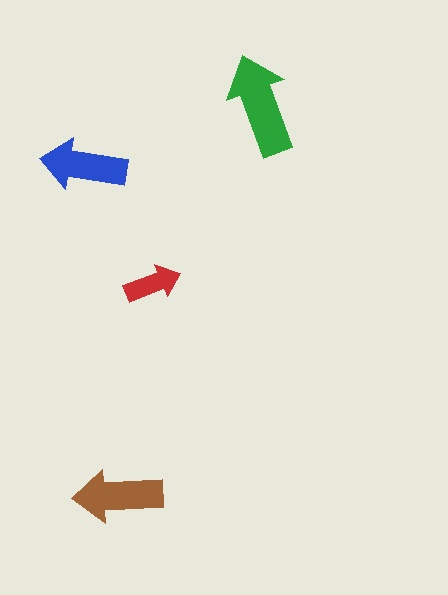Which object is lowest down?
The brown arrow is bottommost.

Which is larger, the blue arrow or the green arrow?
The green one.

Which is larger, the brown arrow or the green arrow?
The green one.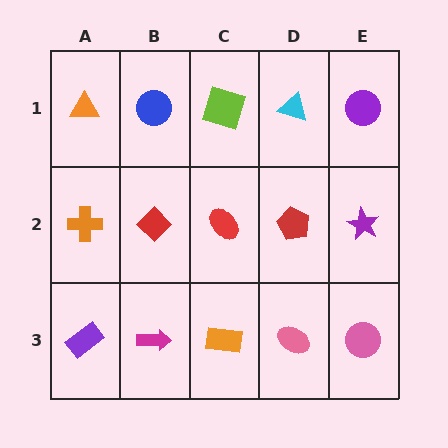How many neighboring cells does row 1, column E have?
2.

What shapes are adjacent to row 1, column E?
A purple star (row 2, column E), a cyan triangle (row 1, column D).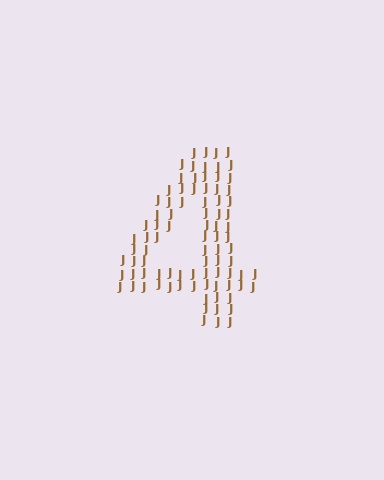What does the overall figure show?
The overall figure shows the digit 4.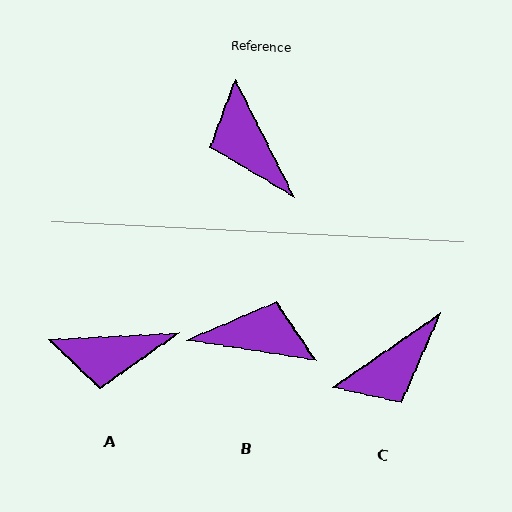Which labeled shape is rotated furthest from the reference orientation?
B, about 125 degrees away.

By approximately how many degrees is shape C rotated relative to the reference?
Approximately 98 degrees counter-clockwise.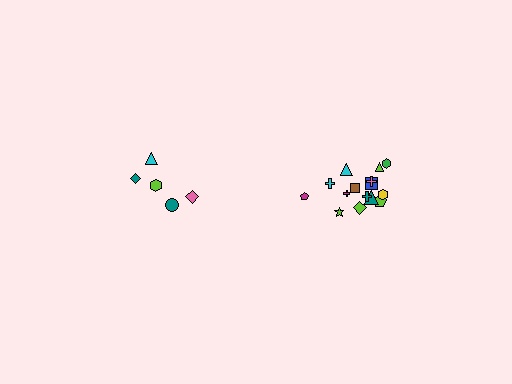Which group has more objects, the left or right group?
The right group.